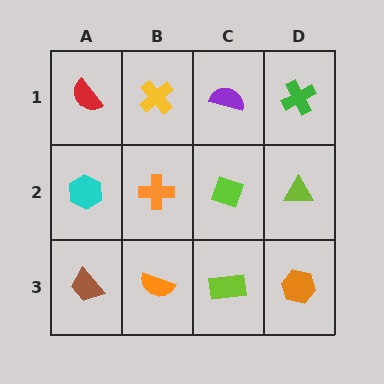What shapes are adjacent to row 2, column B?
A yellow cross (row 1, column B), an orange semicircle (row 3, column B), a cyan hexagon (row 2, column A), a lime diamond (row 2, column C).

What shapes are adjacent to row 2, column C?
A purple semicircle (row 1, column C), a lime rectangle (row 3, column C), an orange cross (row 2, column B), a lime triangle (row 2, column D).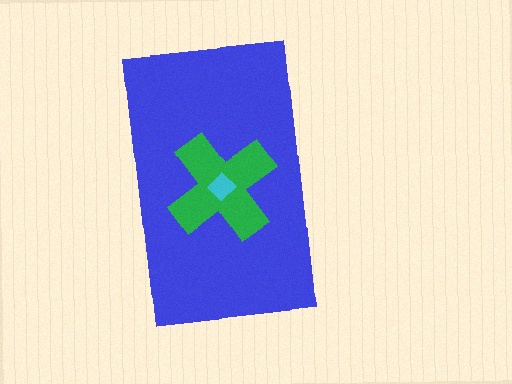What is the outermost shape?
The blue rectangle.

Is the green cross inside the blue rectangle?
Yes.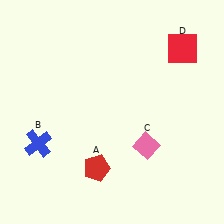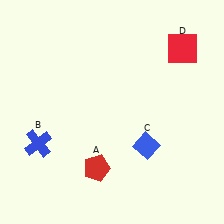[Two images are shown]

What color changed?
The diamond (C) changed from pink in Image 1 to blue in Image 2.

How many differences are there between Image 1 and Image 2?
There is 1 difference between the two images.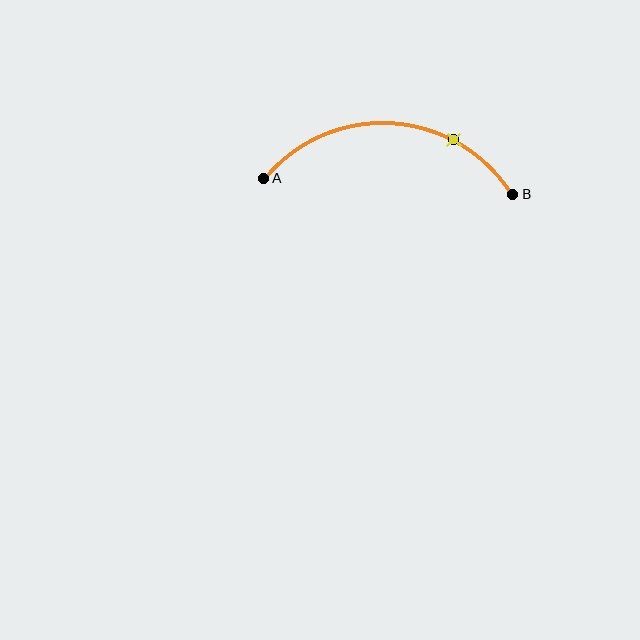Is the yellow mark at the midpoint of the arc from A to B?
No. The yellow mark lies on the arc but is closer to endpoint B. The arc midpoint would be at the point on the curve equidistant along the arc from both A and B.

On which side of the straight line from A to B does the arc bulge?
The arc bulges above the straight line connecting A and B.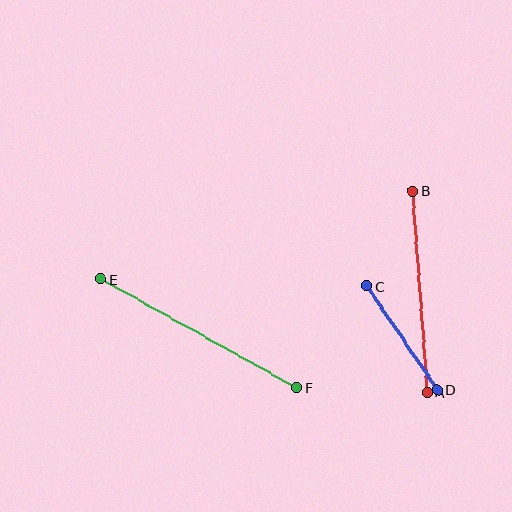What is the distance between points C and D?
The distance is approximately 125 pixels.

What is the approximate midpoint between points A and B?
The midpoint is at approximately (420, 292) pixels.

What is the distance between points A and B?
The distance is approximately 202 pixels.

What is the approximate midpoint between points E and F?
The midpoint is at approximately (199, 333) pixels.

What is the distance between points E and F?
The distance is approximately 224 pixels.